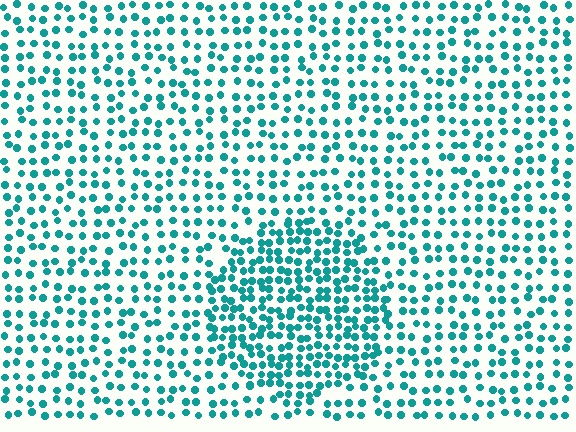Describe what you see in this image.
The image contains small teal elements arranged at two different densities. A circle-shaped region is visible where the elements are more densely packed than the surrounding area.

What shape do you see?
I see a circle.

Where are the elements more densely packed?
The elements are more densely packed inside the circle boundary.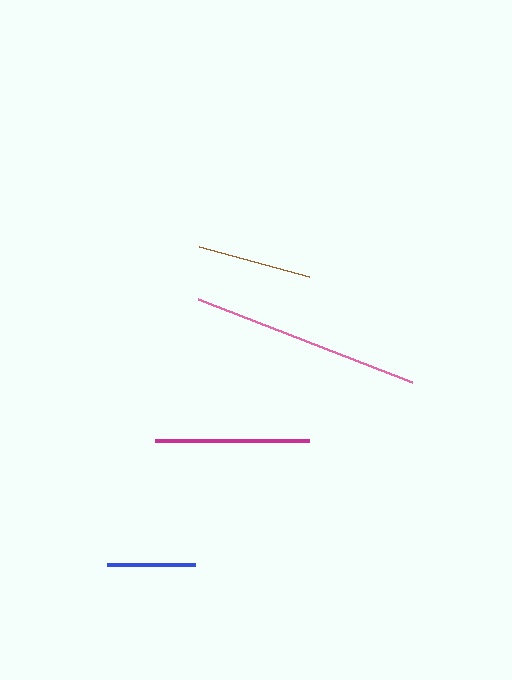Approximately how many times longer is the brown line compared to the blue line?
The brown line is approximately 1.3 times the length of the blue line.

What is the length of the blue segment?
The blue segment is approximately 87 pixels long.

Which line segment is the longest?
The pink line is the longest at approximately 229 pixels.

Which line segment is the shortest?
The blue line is the shortest at approximately 87 pixels.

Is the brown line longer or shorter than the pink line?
The pink line is longer than the brown line.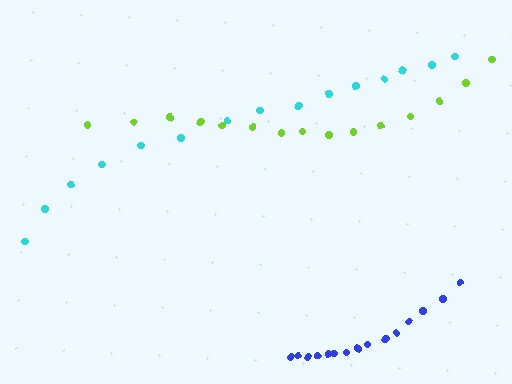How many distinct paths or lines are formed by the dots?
There are 3 distinct paths.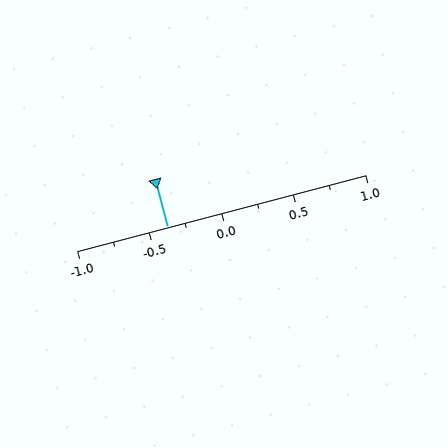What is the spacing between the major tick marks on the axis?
The major ticks are spaced 0.5 apart.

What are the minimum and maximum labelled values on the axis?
The axis runs from -1.0 to 1.0.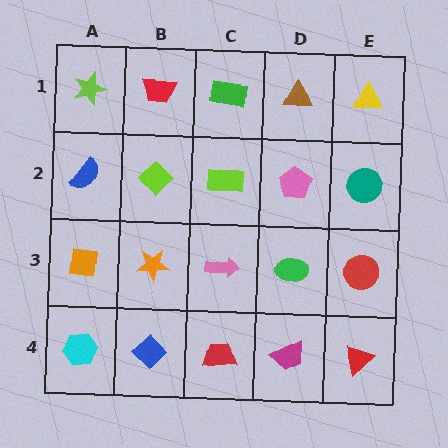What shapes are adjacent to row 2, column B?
A red trapezoid (row 1, column B), an orange star (row 3, column B), a blue semicircle (row 2, column A), a lime rectangle (row 2, column C).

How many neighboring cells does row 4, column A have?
2.